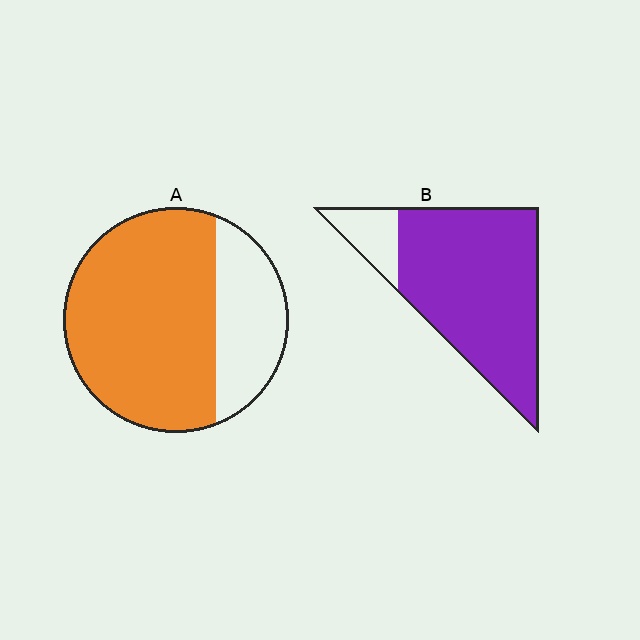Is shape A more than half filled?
Yes.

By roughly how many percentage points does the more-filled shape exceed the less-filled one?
By roughly 15 percentage points (B over A).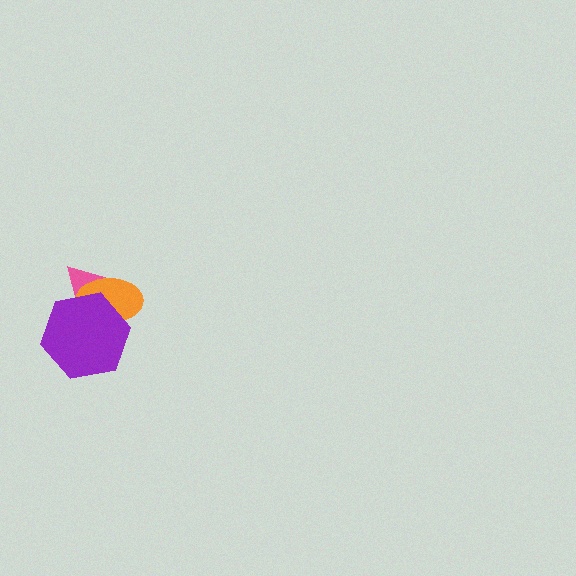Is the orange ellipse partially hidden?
Yes, it is partially covered by another shape.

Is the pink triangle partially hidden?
Yes, it is partially covered by another shape.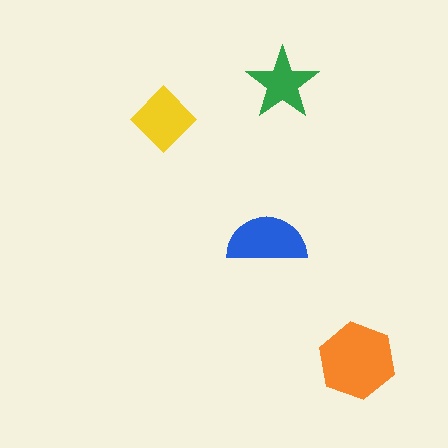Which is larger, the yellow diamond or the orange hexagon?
The orange hexagon.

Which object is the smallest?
The green star.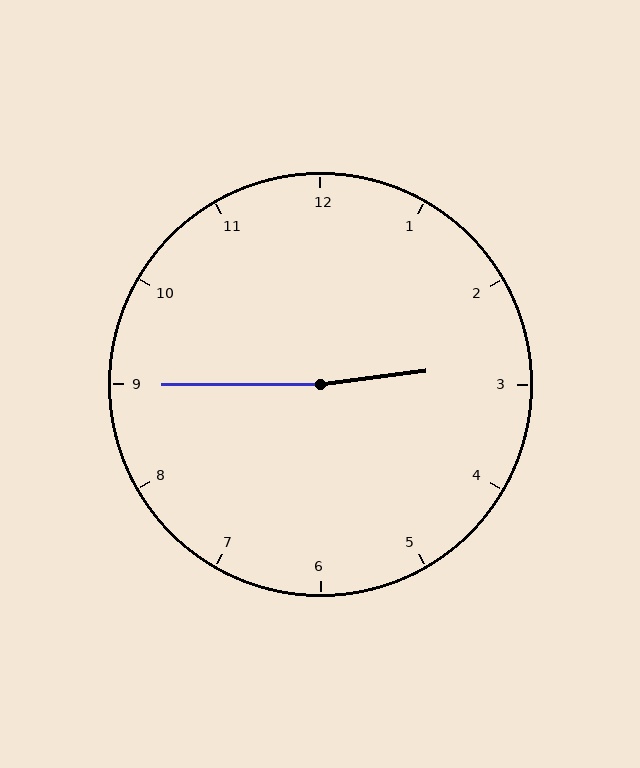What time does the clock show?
2:45.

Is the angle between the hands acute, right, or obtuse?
It is obtuse.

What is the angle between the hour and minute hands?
Approximately 172 degrees.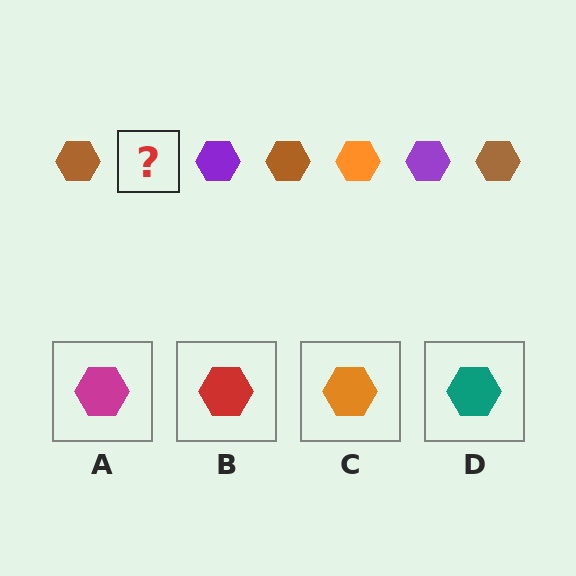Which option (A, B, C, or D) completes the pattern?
C.